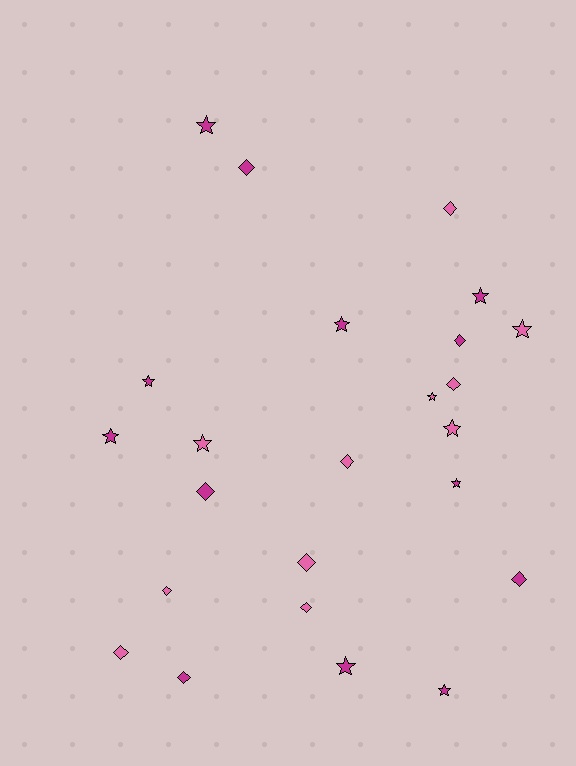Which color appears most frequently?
Magenta, with 13 objects.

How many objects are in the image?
There are 24 objects.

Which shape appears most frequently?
Star, with 12 objects.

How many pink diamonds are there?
There are 7 pink diamonds.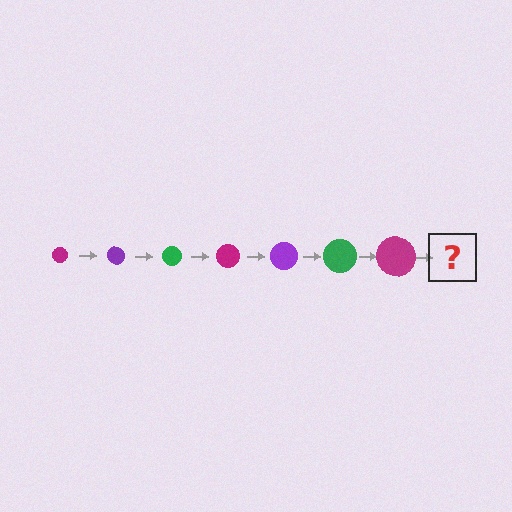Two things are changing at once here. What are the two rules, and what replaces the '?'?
The two rules are that the circle grows larger each step and the color cycles through magenta, purple, and green. The '?' should be a purple circle, larger than the previous one.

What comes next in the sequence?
The next element should be a purple circle, larger than the previous one.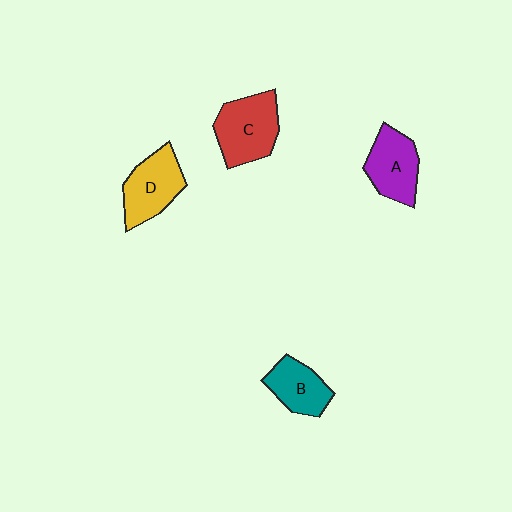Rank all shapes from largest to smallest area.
From largest to smallest: C (red), D (yellow), A (purple), B (teal).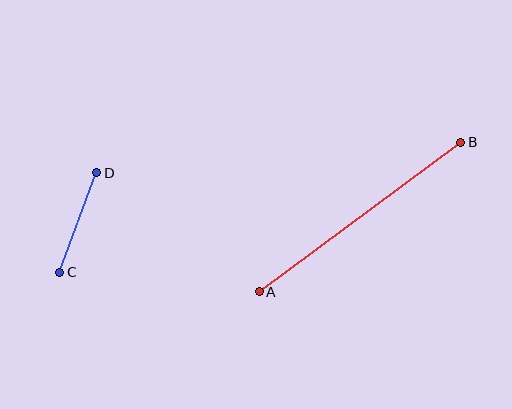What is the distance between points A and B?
The distance is approximately 251 pixels.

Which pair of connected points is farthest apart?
Points A and B are farthest apart.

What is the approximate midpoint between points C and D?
The midpoint is at approximately (78, 223) pixels.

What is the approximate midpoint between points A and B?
The midpoint is at approximately (360, 217) pixels.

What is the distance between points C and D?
The distance is approximately 106 pixels.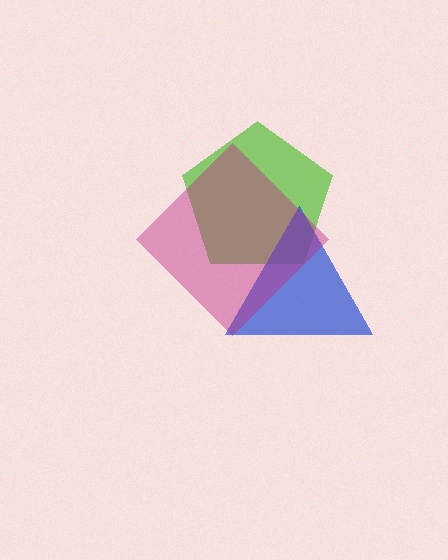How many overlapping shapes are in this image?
There are 3 overlapping shapes in the image.